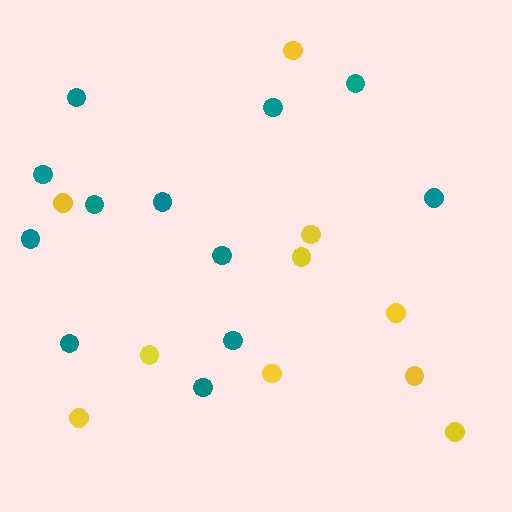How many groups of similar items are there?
There are 2 groups: one group of teal circles (12) and one group of yellow circles (10).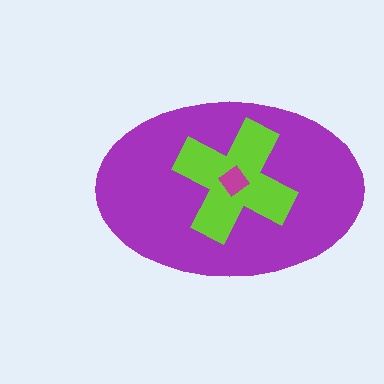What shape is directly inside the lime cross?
The magenta diamond.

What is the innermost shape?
The magenta diamond.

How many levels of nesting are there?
3.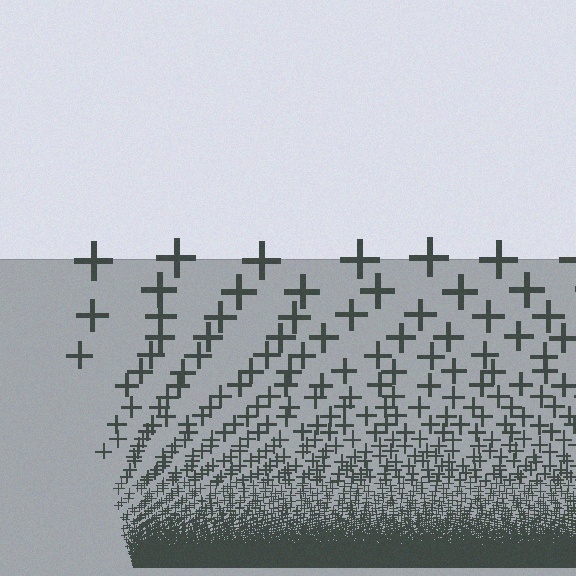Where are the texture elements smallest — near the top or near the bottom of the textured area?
Near the bottom.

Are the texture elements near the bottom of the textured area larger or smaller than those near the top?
Smaller. The gradient is inverted — elements near the bottom are smaller and denser.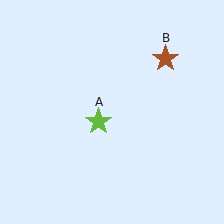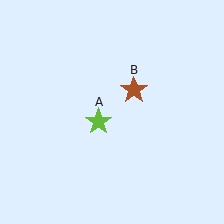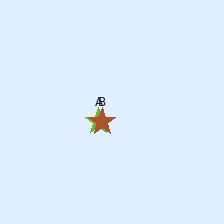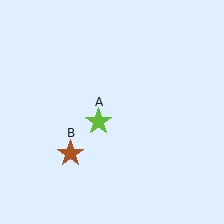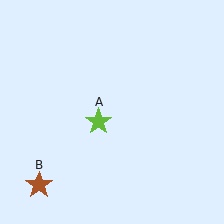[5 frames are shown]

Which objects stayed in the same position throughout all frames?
Lime star (object A) remained stationary.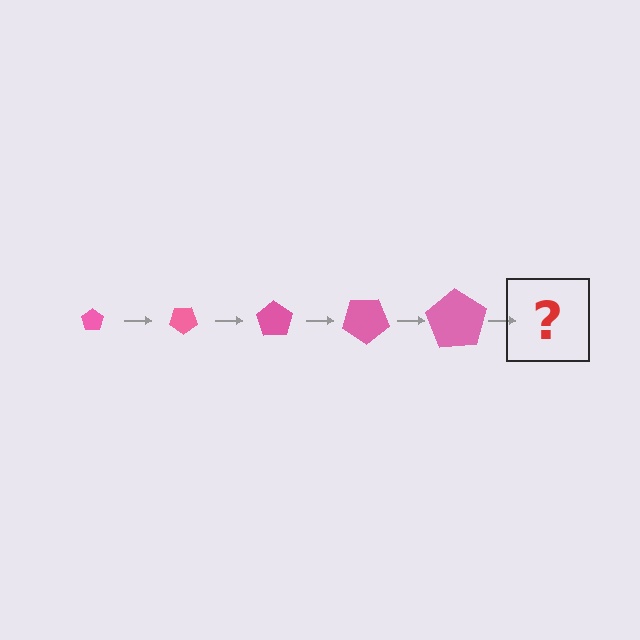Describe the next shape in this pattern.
It should be a pentagon, larger than the previous one and rotated 175 degrees from the start.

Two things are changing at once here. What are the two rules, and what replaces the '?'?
The two rules are that the pentagon grows larger each step and it rotates 35 degrees each step. The '?' should be a pentagon, larger than the previous one and rotated 175 degrees from the start.